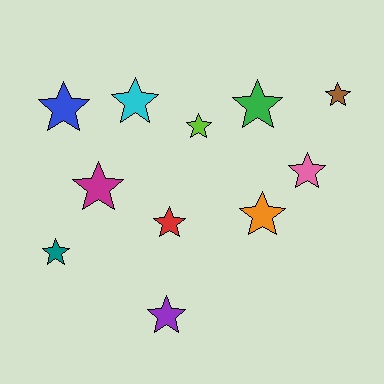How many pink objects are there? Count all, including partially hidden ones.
There is 1 pink object.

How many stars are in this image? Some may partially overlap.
There are 11 stars.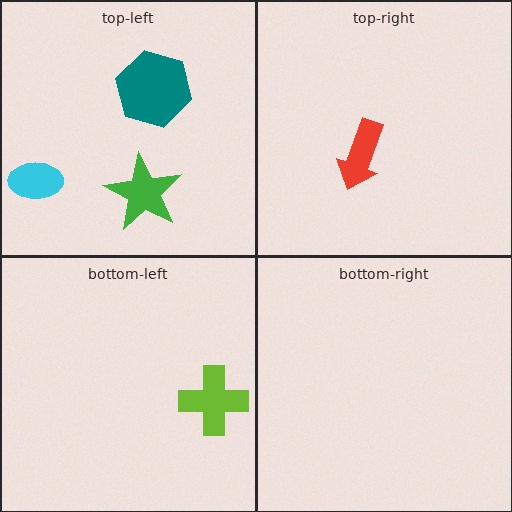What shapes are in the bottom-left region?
The lime cross.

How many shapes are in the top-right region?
1.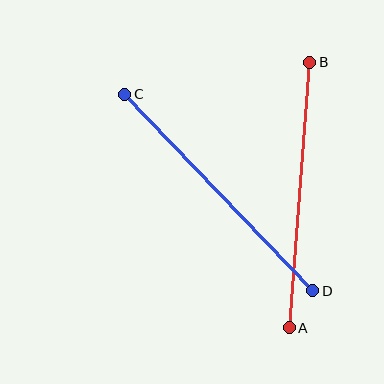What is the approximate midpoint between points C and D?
The midpoint is at approximately (219, 193) pixels.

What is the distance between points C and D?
The distance is approximately 272 pixels.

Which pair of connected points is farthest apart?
Points C and D are farthest apart.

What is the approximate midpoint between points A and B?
The midpoint is at approximately (300, 195) pixels.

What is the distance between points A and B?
The distance is approximately 266 pixels.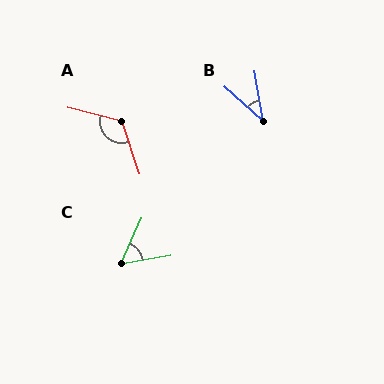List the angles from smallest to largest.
B (38°), C (56°), A (122°).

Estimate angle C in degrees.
Approximately 56 degrees.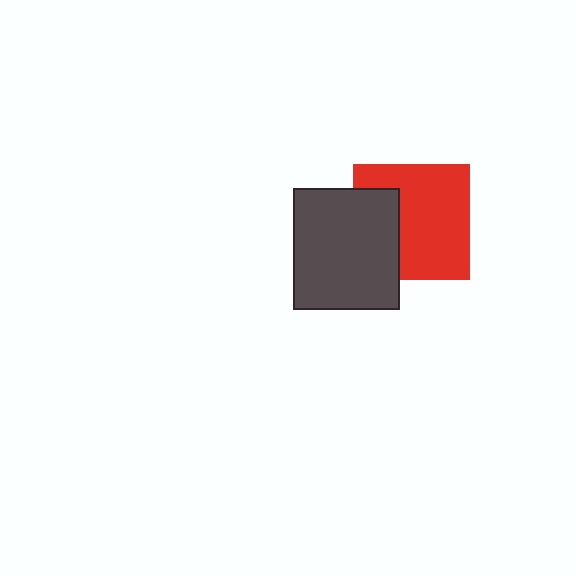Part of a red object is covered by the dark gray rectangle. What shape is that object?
It is a square.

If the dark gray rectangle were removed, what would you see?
You would see the complete red square.